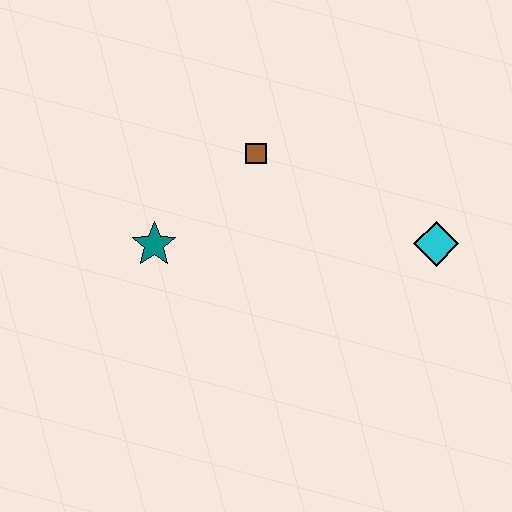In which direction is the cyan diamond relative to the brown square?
The cyan diamond is to the right of the brown square.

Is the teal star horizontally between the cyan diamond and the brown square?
No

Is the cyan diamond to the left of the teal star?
No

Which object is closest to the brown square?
The teal star is closest to the brown square.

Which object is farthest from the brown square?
The cyan diamond is farthest from the brown square.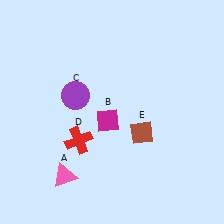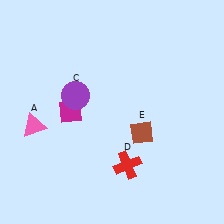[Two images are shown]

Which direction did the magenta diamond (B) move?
The magenta diamond (B) moved left.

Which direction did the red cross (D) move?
The red cross (D) moved right.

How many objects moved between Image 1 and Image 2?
3 objects moved between the two images.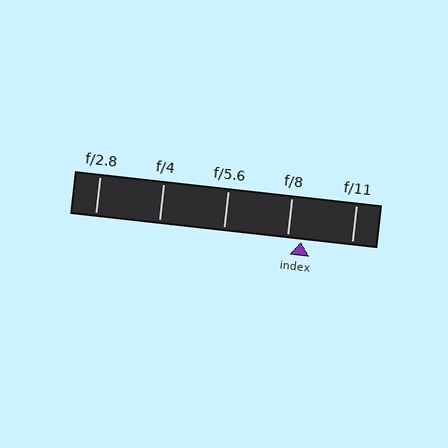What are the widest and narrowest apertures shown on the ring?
The widest aperture shown is f/2.8 and the narrowest is f/11.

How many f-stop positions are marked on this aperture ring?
There are 5 f-stop positions marked.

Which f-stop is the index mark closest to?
The index mark is closest to f/8.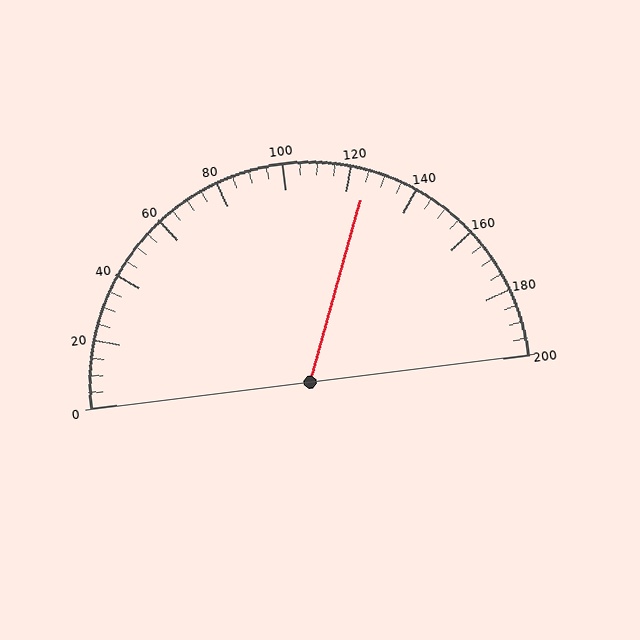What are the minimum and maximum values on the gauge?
The gauge ranges from 0 to 200.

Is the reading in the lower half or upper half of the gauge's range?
The reading is in the upper half of the range (0 to 200).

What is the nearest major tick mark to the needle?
The nearest major tick mark is 120.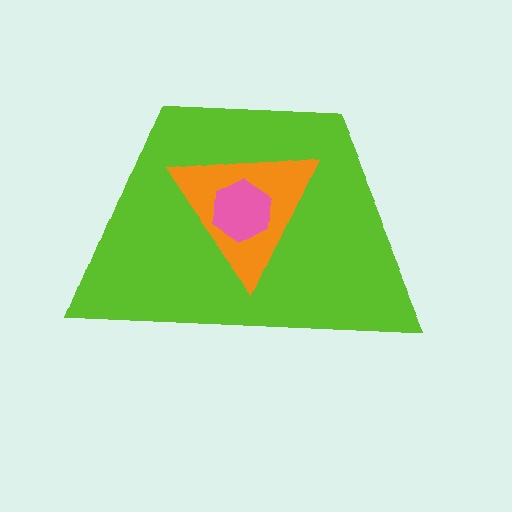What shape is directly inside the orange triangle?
The pink hexagon.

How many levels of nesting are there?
3.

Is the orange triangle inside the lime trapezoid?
Yes.